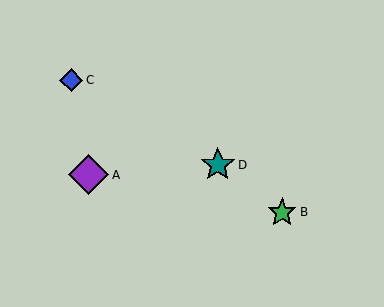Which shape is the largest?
The purple diamond (labeled A) is the largest.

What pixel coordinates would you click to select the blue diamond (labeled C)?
Click at (71, 80) to select the blue diamond C.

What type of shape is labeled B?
Shape B is a green star.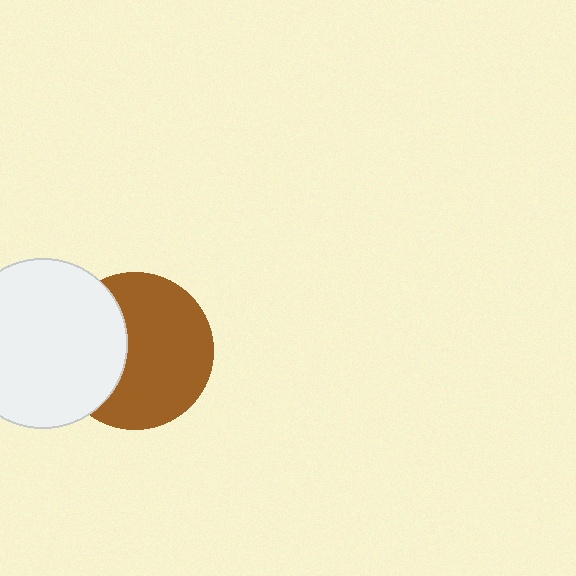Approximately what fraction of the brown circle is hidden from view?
Roughly 35% of the brown circle is hidden behind the white circle.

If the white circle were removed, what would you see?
You would see the complete brown circle.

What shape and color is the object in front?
The object in front is a white circle.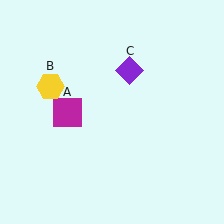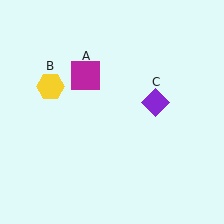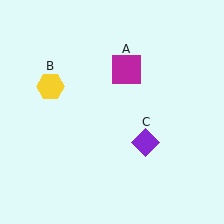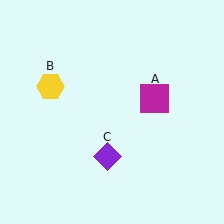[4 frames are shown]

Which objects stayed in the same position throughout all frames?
Yellow hexagon (object B) remained stationary.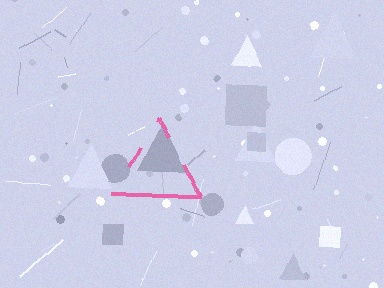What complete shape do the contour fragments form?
The contour fragments form a triangle.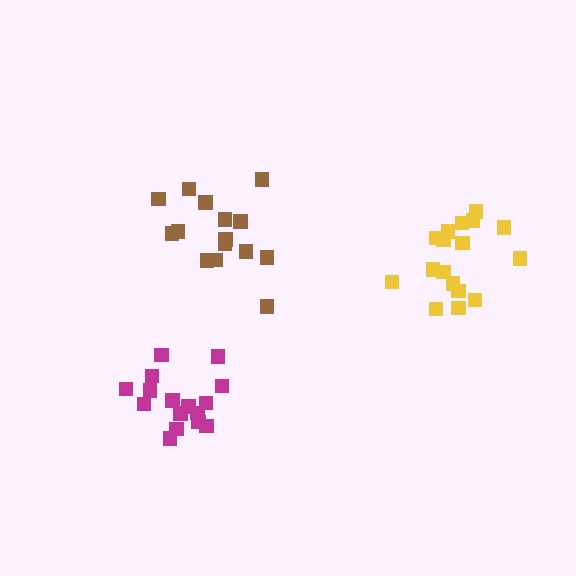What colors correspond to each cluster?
The clusters are colored: brown, magenta, yellow.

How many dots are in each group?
Group 1: 15 dots, Group 2: 16 dots, Group 3: 17 dots (48 total).